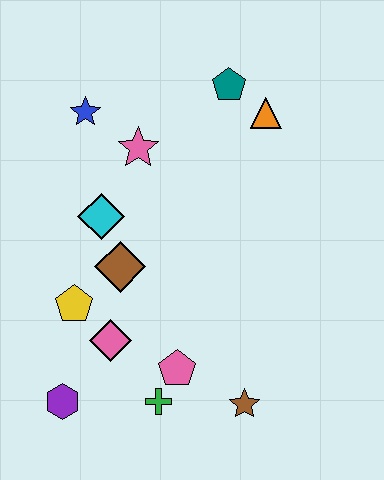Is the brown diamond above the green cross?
Yes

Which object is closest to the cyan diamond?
The brown diamond is closest to the cyan diamond.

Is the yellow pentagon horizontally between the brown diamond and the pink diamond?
No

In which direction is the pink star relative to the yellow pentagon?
The pink star is above the yellow pentagon.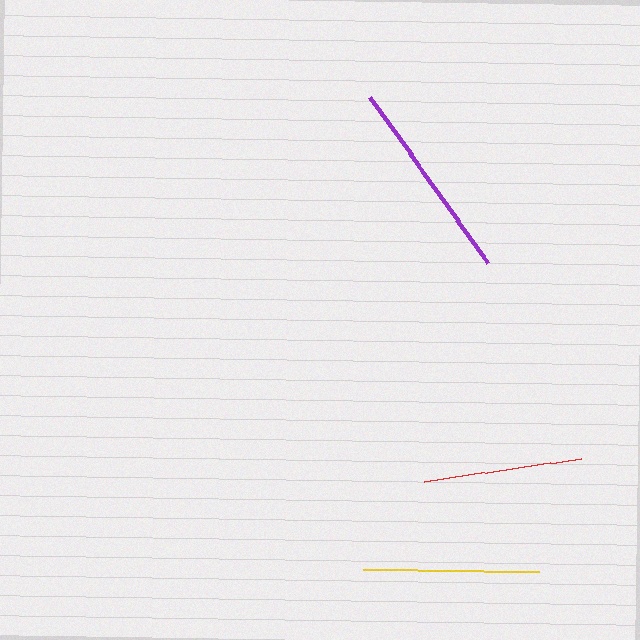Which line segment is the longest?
The purple line is the longest at approximately 203 pixels.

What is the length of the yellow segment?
The yellow segment is approximately 176 pixels long.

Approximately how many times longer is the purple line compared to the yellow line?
The purple line is approximately 1.2 times the length of the yellow line.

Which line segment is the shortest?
The red line is the shortest at approximately 159 pixels.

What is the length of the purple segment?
The purple segment is approximately 203 pixels long.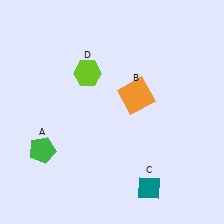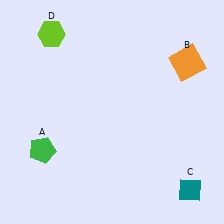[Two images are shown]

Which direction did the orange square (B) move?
The orange square (B) moved right.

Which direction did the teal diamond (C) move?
The teal diamond (C) moved right.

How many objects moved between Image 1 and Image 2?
3 objects moved between the two images.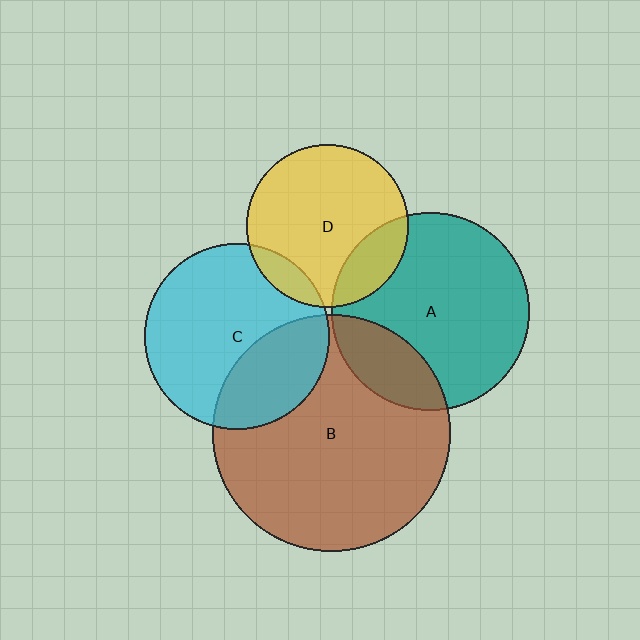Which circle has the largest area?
Circle B (brown).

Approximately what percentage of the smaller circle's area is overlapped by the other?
Approximately 20%.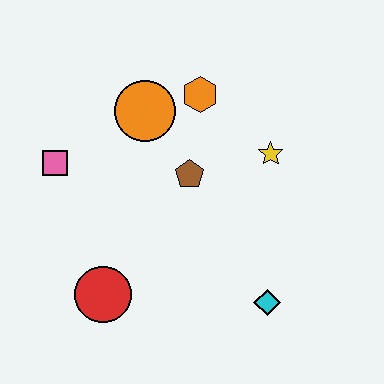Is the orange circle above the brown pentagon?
Yes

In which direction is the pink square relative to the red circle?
The pink square is above the red circle.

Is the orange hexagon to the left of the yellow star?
Yes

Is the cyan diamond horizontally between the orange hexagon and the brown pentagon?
No